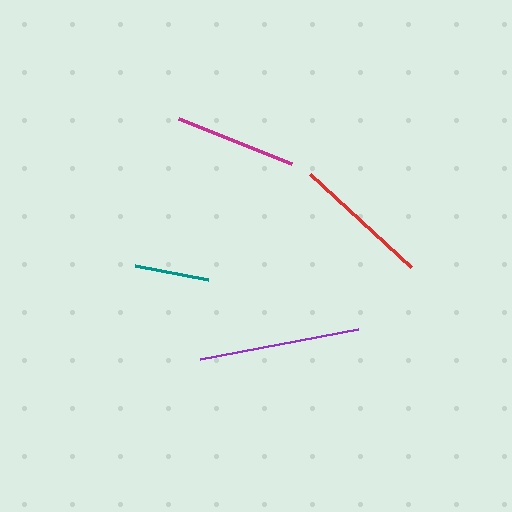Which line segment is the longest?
The purple line is the longest at approximately 162 pixels.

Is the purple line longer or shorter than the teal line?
The purple line is longer than the teal line.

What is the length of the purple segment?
The purple segment is approximately 162 pixels long.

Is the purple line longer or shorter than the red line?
The purple line is longer than the red line.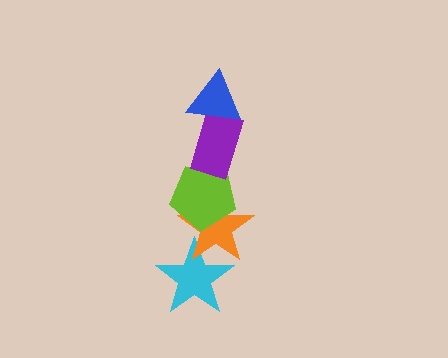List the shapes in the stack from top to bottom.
From top to bottom: the blue triangle, the purple rectangle, the lime pentagon, the orange star, the cyan star.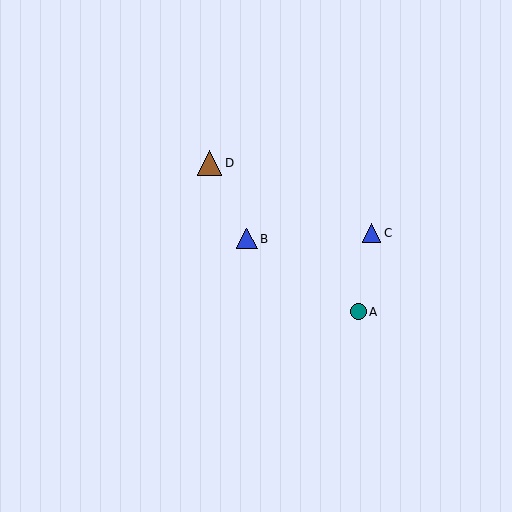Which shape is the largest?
The brown triangle (labeled D) is the largest.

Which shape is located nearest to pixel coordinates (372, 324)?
The teal circle (labeled A) at (358, 312) is nearest to that location.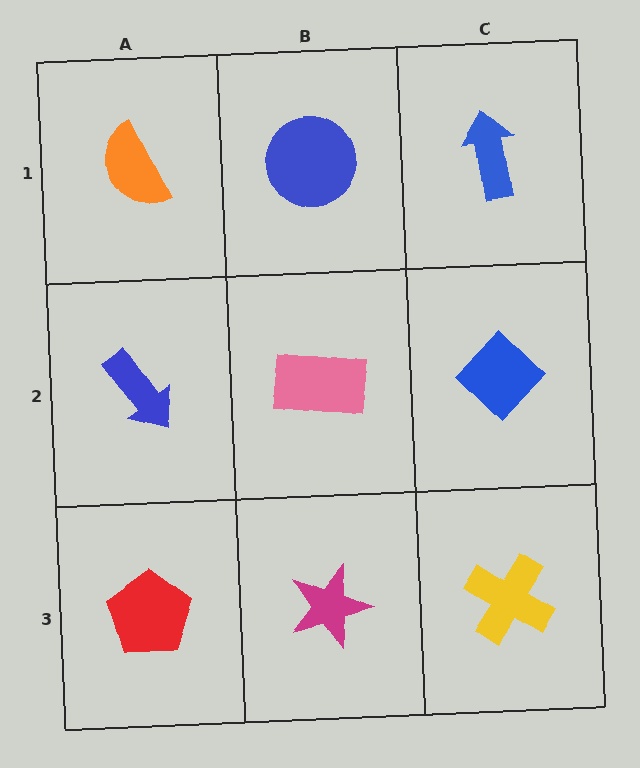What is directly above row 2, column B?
A blue circle.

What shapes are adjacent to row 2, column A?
An orange semicircle (row 1, column A), a red pentagon (row 3, column A), a pink rectangle (row 2, column B).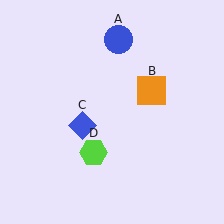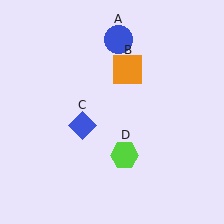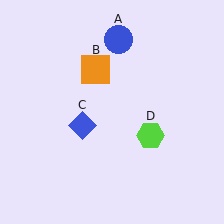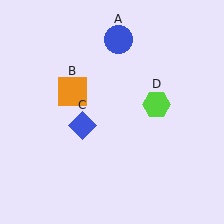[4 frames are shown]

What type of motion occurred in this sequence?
The orange square (object B), lime hexagon (object D) rotated counterclockwise around the center of the scene.